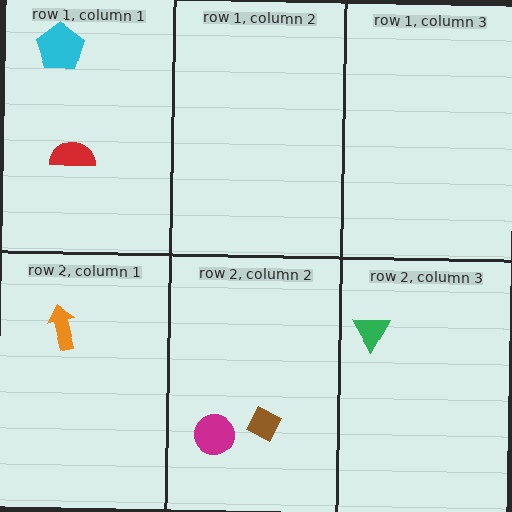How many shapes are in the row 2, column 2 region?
2.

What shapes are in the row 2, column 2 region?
The magenta circle, the brown diamond.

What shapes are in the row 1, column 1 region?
The cyan pentagon, the red semicircle.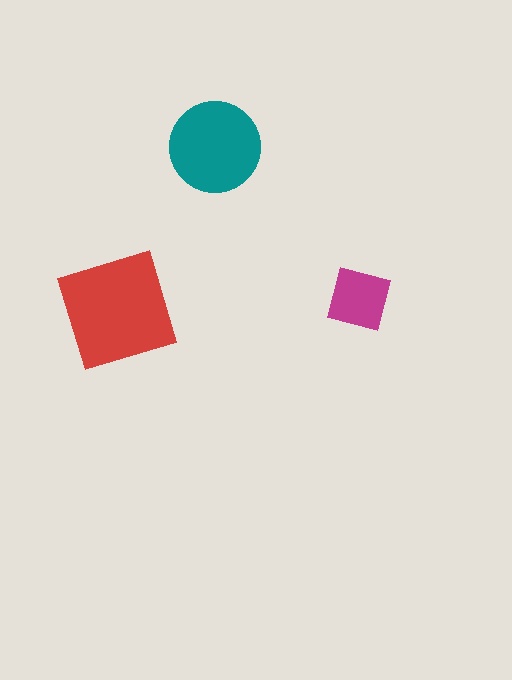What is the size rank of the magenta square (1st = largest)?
3rd.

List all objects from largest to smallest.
The red square, the teal circle, the magenta square.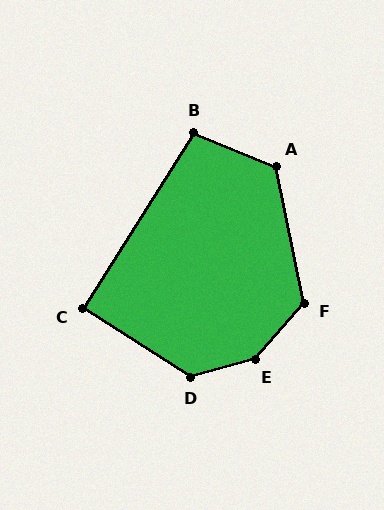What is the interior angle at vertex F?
Approximately 127 degrees (obtuse).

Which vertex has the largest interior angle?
E, at approximately 146 degrees.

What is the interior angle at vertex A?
Approximately 124 degrees (obtuse).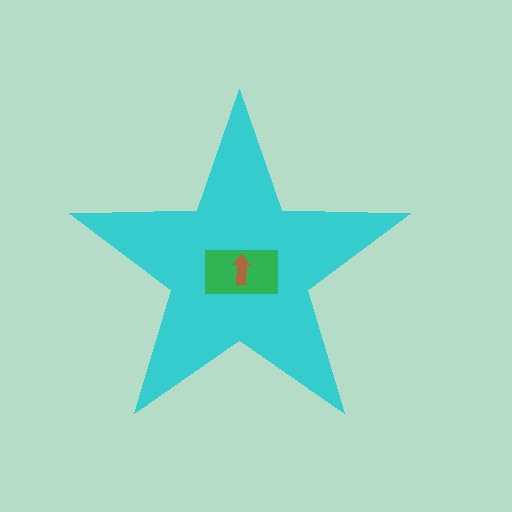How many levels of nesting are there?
3.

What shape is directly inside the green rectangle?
The brown arrow.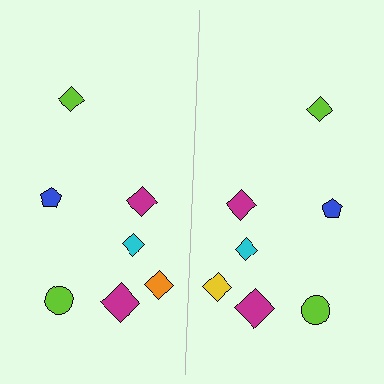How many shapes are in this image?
There are 14 shapes in this image.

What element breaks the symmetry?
The yellow diamond on the right side breaks the symmetry — its mirror counterpart is orange.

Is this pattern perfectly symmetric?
No, the pattern is not perfectly symmetric. The yellow diamond on the right side breaks the symmetry — its mirror counterpart is orange.